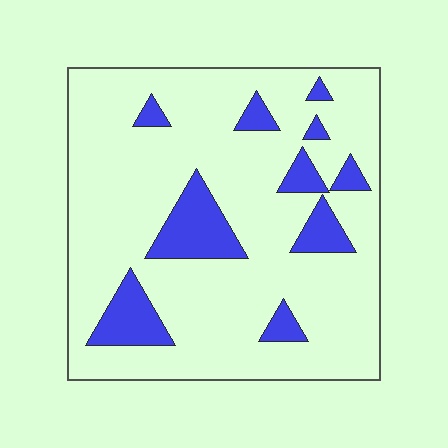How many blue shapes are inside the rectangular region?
10.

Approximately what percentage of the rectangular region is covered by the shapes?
Approximately 15%.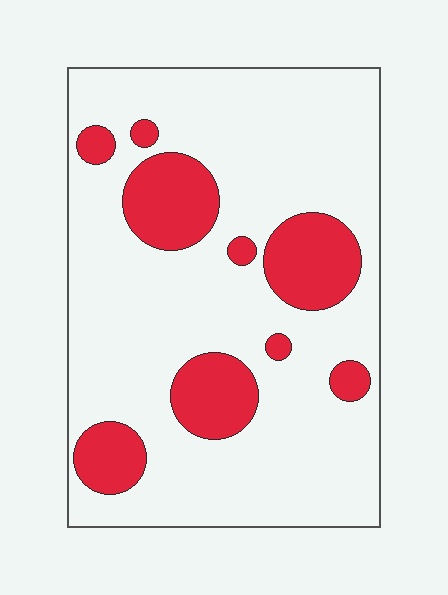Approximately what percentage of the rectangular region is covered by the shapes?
Approximately 20%.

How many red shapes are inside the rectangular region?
9.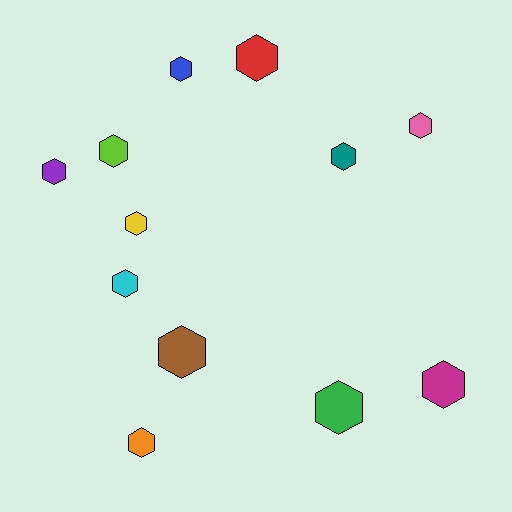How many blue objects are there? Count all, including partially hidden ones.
There is 1 blue object.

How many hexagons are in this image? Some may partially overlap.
There are 12 hexagons.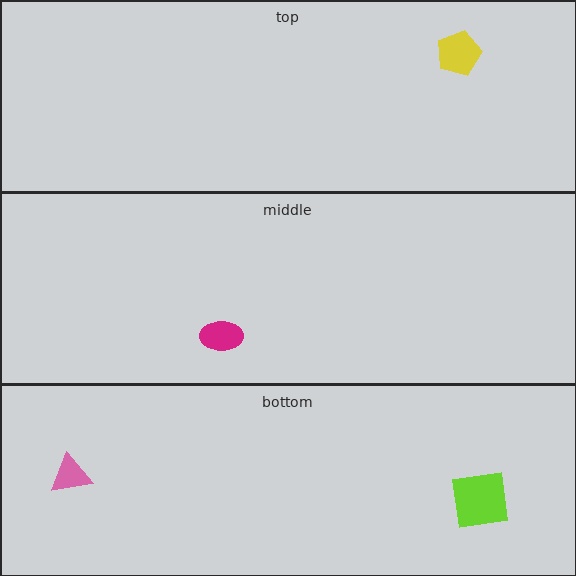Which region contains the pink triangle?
The bottom region.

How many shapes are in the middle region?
1.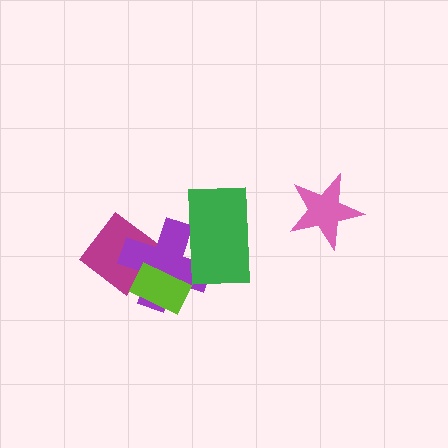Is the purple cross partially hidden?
Yes, it is partially covered by another shape.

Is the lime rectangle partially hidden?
No, no other shape covers it.